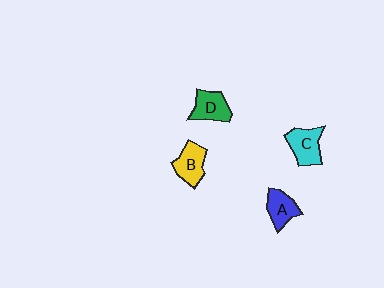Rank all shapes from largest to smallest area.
From largest to smallest: C (cyan), B (yellow), D (green), A (blue).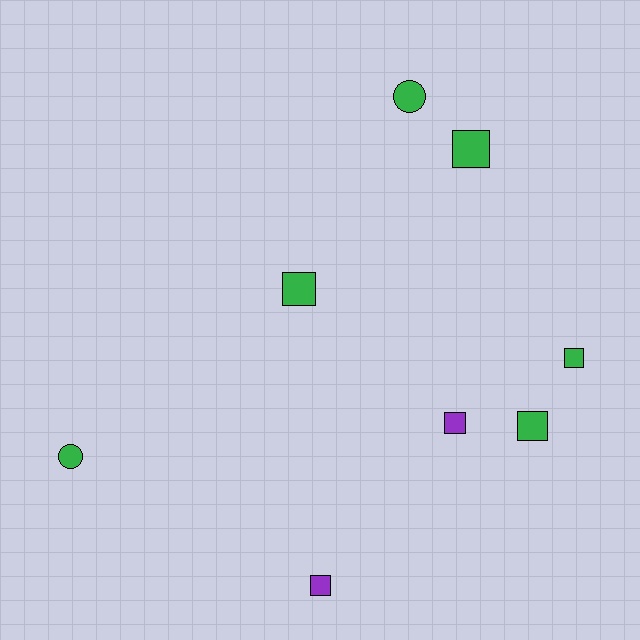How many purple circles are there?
There are no purple circles.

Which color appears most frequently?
Green, with 6 objects.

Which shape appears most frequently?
Square, with 6 objects.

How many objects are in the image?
There are 8 objects.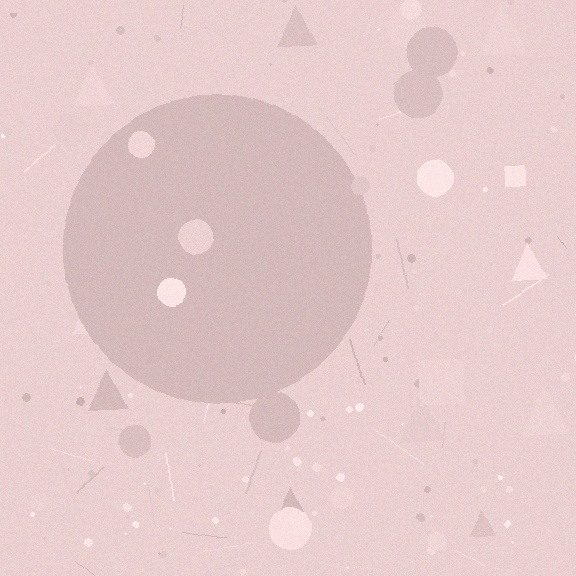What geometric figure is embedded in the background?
A circle is embedded in the background.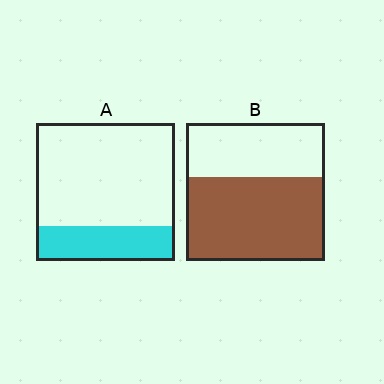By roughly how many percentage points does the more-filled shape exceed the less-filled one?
By roughly 35 percentage points (B over A).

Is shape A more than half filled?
No.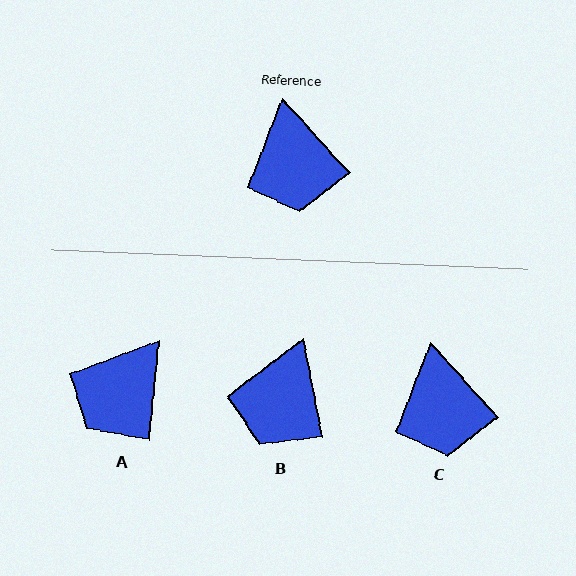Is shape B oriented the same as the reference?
No, it is off by about 32 degrees.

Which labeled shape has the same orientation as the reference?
C.